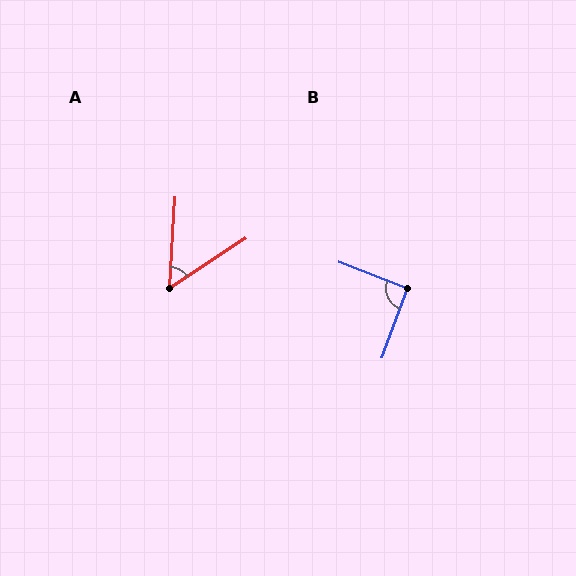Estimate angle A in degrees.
Approximately 53 degrees.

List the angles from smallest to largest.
A (53°), B (91°).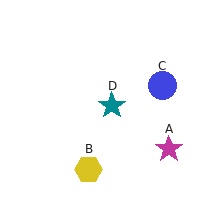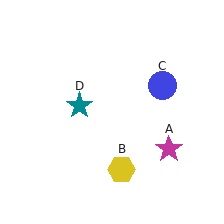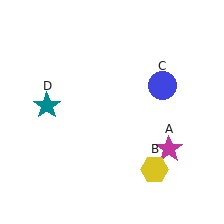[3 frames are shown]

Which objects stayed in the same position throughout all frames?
Magenta star (object A) and blue circle (object C) remained stationary.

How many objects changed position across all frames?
2 objects changed position: yellow hexagon (object B), teal star (object D).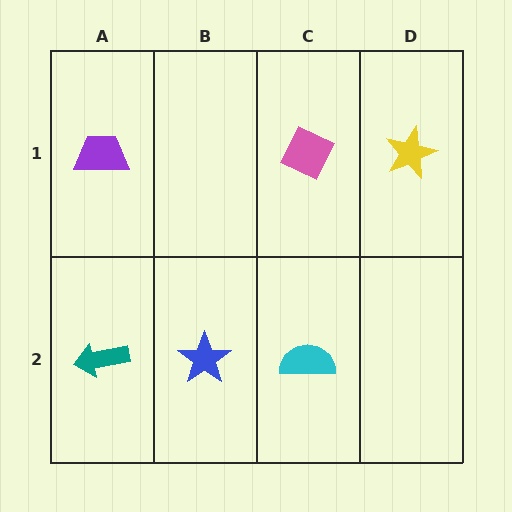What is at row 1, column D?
A yellow star.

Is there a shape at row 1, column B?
No, that cell is empty.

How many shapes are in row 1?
3 shapes.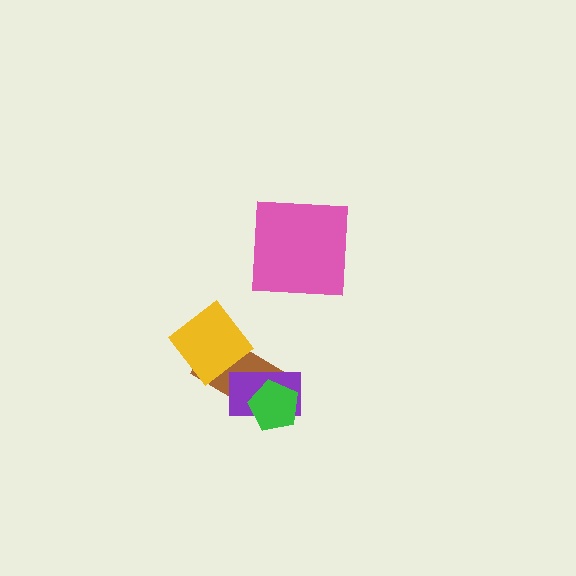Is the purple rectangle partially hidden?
Yes, it is partially covered by another shape.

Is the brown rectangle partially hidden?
Yes, it is partially covered by another shape.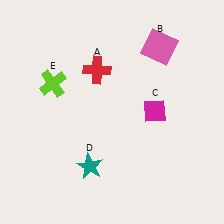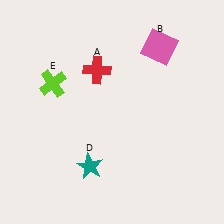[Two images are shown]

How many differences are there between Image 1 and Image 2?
There is 1 difference between the two images.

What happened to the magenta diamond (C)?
The magenta diamond (C) was removed in Image 2. It was in the top-right area of Image 1.